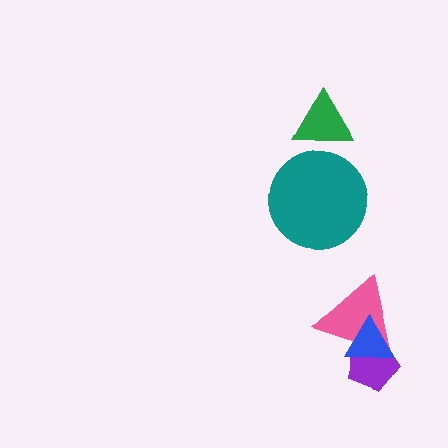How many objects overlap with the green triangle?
0 objects overlap with the green triangle.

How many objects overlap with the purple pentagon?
2 objects overlap with the purple pentagon.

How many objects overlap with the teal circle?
0 objects overlap with the teal circle.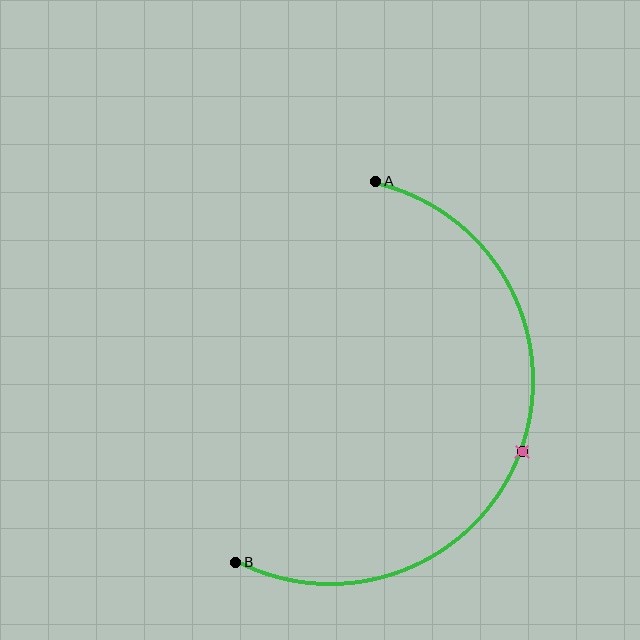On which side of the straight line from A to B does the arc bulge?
The arc bulges to the right of the straight line connecting A and B.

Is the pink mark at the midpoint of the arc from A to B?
Yes. The pink mark lies on the arc at equal arc-length from both A and B — it is the arc midpoint.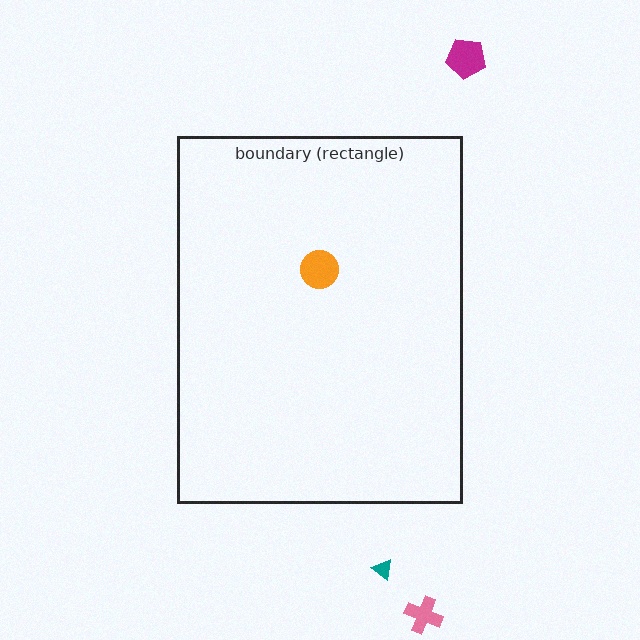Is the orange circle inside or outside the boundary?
Inside.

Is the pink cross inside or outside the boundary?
Outside.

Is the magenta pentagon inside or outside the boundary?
Outside.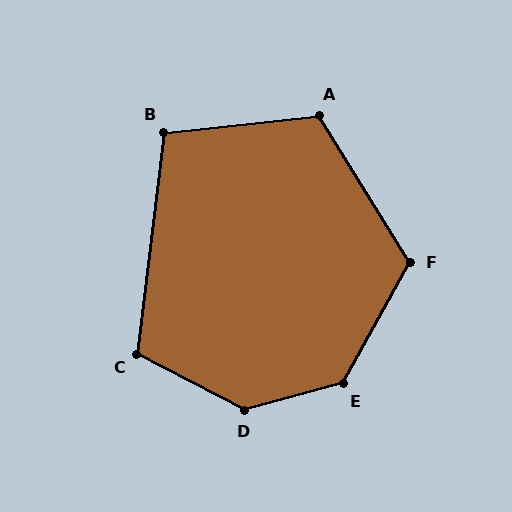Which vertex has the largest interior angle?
D, at approximately 138 degrees.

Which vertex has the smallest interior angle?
B, at approximately 103 degrees.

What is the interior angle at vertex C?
Approximately 111 degrees (obtuse).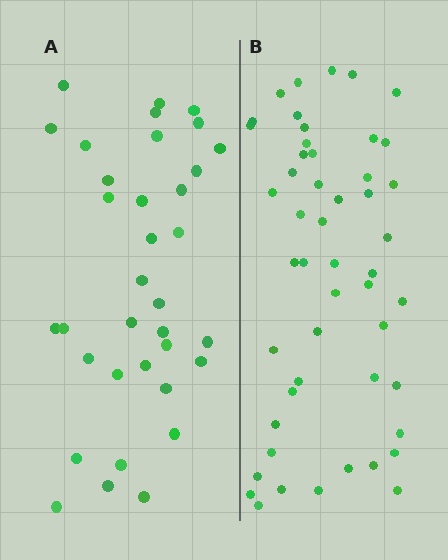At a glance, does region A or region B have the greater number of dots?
Region B (the right region) has more dots.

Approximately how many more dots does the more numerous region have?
Region B has approximately 15 more dots than region A.